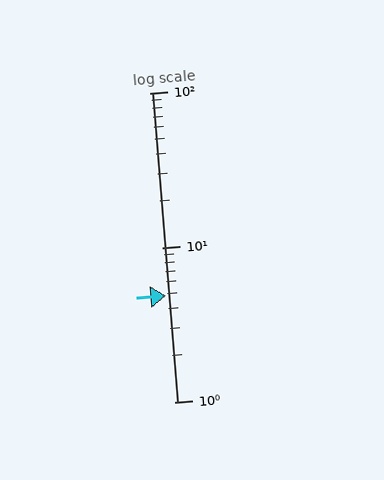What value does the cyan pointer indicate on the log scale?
The pointer indicates approximately 4.9.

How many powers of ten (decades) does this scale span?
The scale spans 2 decades, from 1 to 100.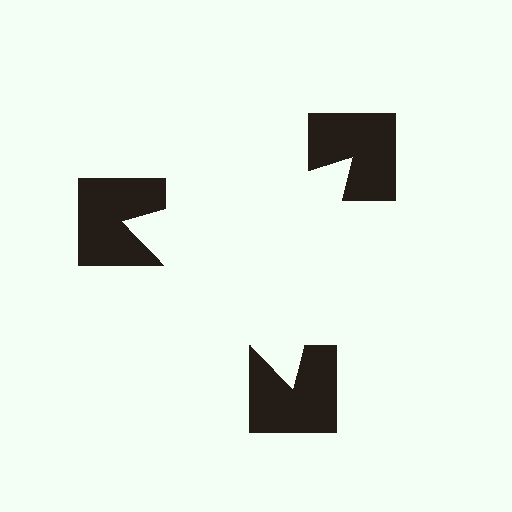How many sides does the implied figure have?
3 sides.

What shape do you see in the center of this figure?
An illusory triangle — its edges are inferred from the aligned wedge cuts in the notched squares, not physically drawn.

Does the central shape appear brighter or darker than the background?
It typically appears slightly brighter than the background, even though no actual brightness change is drawn.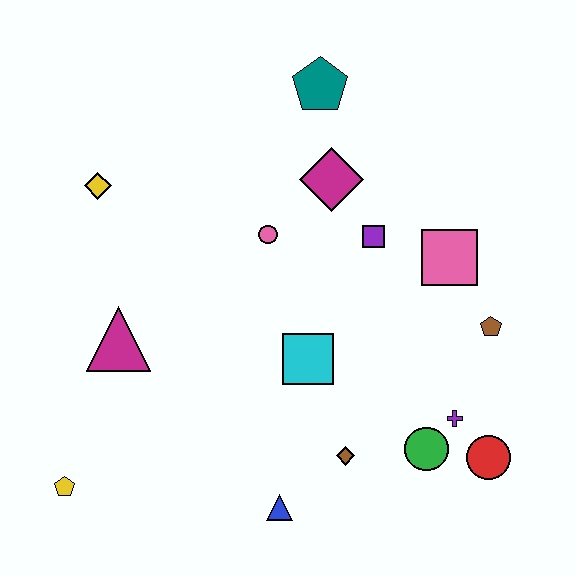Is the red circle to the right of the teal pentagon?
Yes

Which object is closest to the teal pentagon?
The magenta diamond is closest to the teal pentagon.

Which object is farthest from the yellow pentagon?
The teal pentagon is farthest from the yellow pentagon.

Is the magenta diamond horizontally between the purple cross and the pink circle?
Yes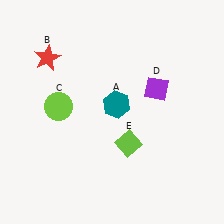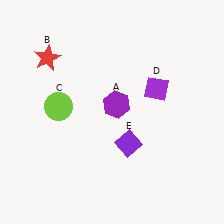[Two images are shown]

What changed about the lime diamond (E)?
In Image 1, E is lime. In Image 2, it changed to purple.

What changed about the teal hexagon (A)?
In Image 1, A is teal. In Image 2, it changed to purple.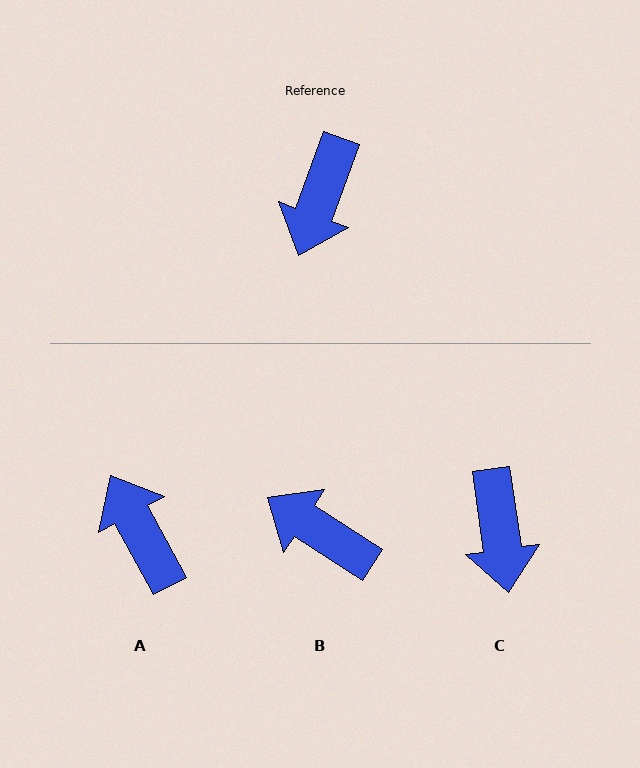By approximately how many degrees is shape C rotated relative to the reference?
Approximately 28 degrees counter-clockwise.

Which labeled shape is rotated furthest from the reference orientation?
A, about 132 degrees away.